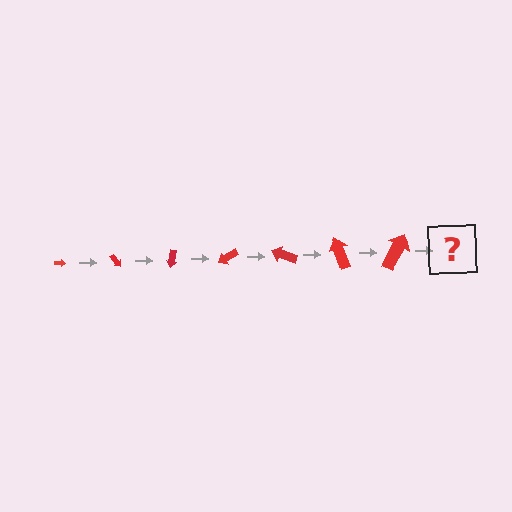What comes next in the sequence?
The next element should be an arrow, larger than the previous one and rotated 350 degrees from the start.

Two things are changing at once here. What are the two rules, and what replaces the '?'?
The two rules are that the arrow grows larger each step and it rotates 50 degrees each step. The '?' should be an arrow, larger than the previous one and rotated 350 degrees from the start.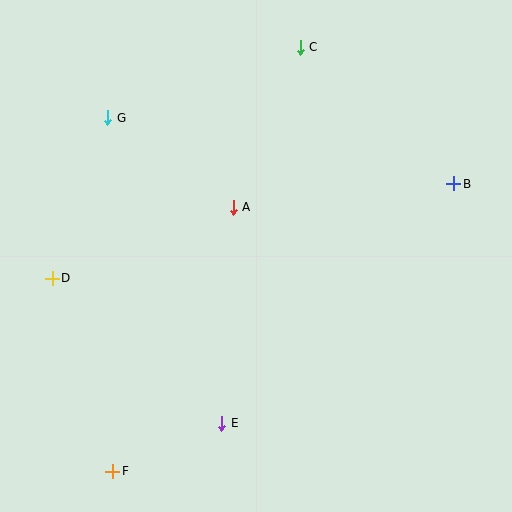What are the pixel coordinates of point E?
Point E is at (222, 423).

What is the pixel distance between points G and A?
The distance between G and A is 154 pixels.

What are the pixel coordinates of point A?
Point A is at (233, 207).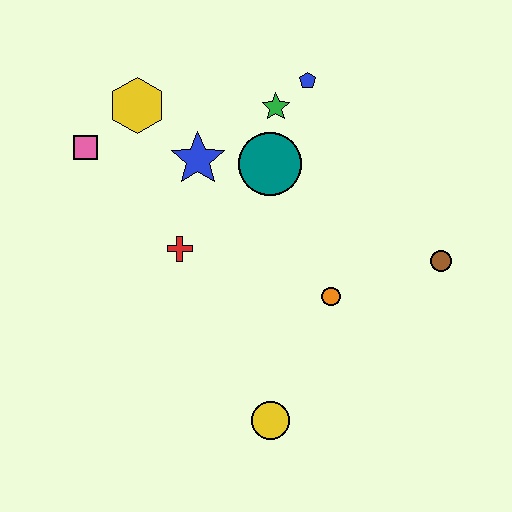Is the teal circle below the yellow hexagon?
Yes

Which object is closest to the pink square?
The yellow hexagon is closest to the pink square.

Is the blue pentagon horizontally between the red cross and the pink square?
No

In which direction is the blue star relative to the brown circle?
The blue star is to the left of the brown circle.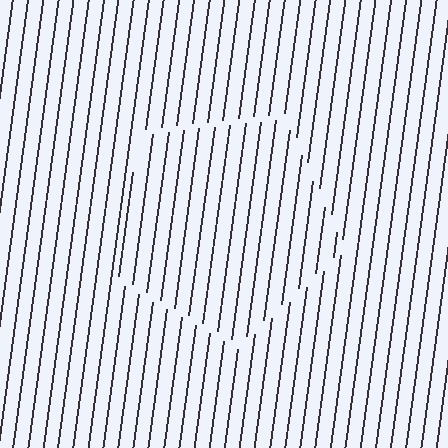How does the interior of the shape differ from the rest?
The interior of the shape contains the same grating, shifted by half a period — the contour is defined by the phase discontinuity where line-ends from the inner and outer gratings abut.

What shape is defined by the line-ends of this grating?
An illusory pentagon. The interior of the shape contains the same grating, shifted by half a period — the contour is defined by the phase discontinuity where line-ends from the inner and outer gratings abut.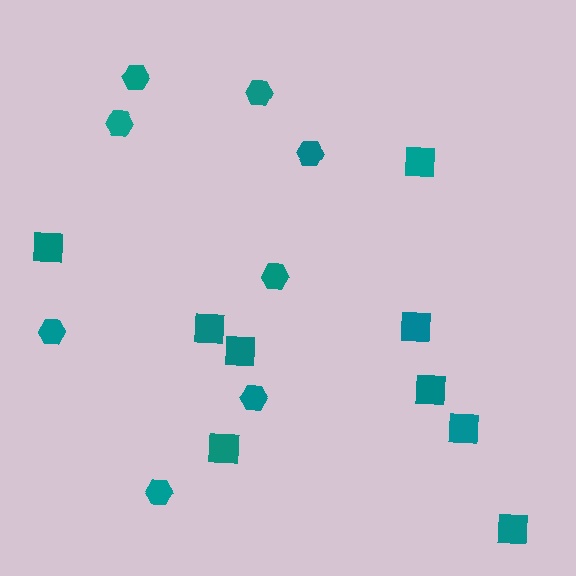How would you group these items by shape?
There are 2 groups: one group of squares (9) and one group of hexagons (8).